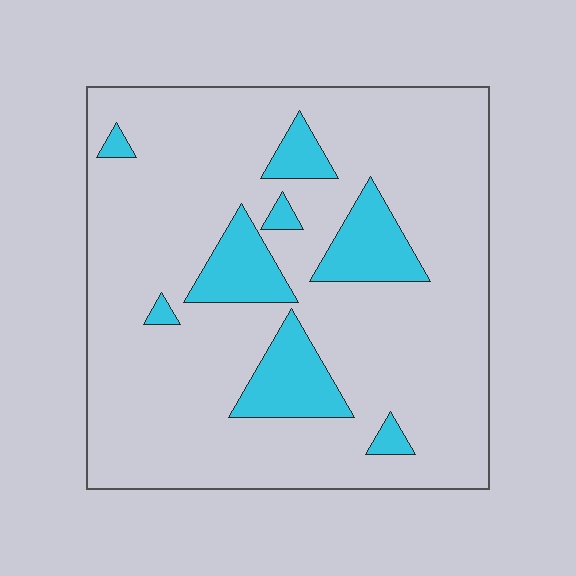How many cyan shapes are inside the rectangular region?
8.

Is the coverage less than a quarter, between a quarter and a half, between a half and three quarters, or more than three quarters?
Less than a quarter.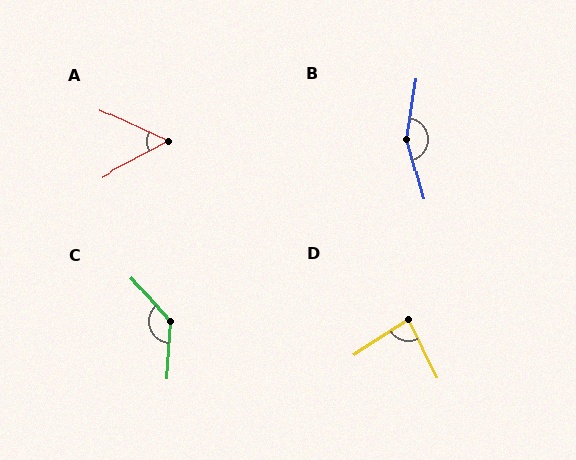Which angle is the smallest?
A, at approximately 53 degrees.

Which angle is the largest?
B, at approximately 156 degrees.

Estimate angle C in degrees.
Approximately 135 degrees.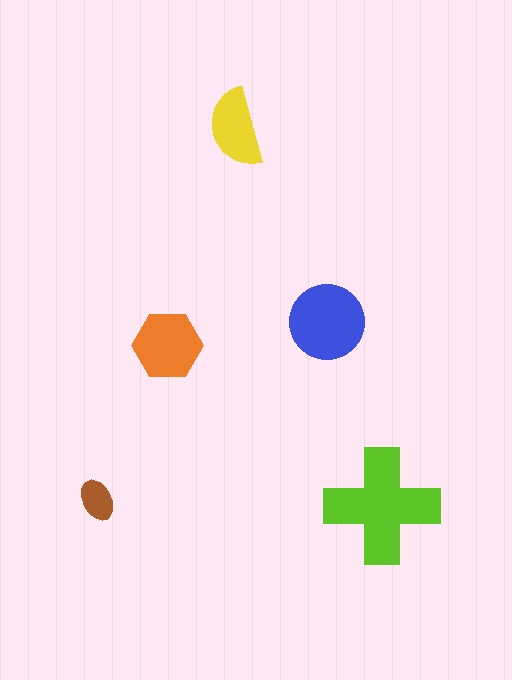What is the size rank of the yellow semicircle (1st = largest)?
4th.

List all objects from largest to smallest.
The lime cross, the blue circle, the orange hexagon, the yellow semicircle, the brown ellipse.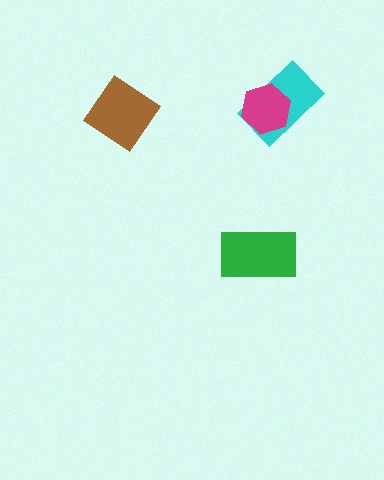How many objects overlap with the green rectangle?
0 objects overlap with the green rectangle.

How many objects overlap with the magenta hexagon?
1 object overlaps with the magenta hexagon.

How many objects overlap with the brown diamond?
0 objects overlap with the brown diamond.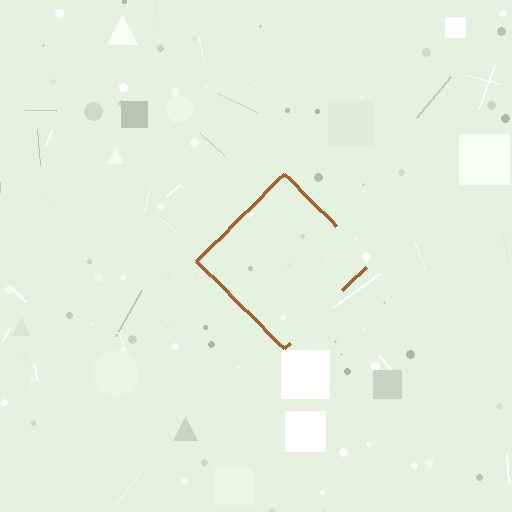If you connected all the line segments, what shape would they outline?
They would outline a diamond.